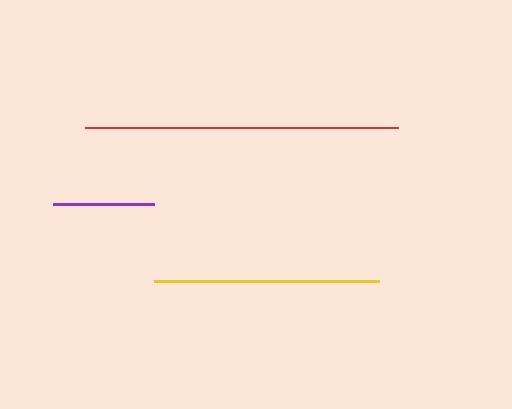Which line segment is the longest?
The red line is the longest at approximately 313 pixels.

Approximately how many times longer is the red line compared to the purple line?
The red line is approximately 3.1 times the length of the purple line.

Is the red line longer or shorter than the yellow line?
The red line is longer than the yellow line.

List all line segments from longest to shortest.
From longest to shortest: red, yellow, purple.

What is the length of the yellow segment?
The yellow segment is approximately 225 pixels long.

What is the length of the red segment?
The red segment is approximately 313 pixels long.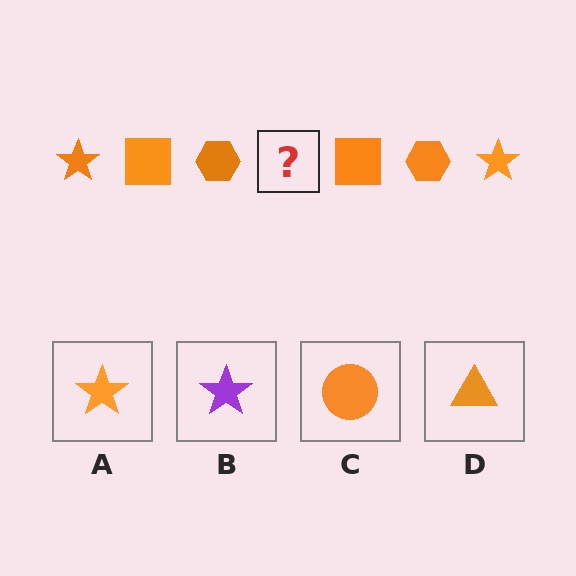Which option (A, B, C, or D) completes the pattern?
A.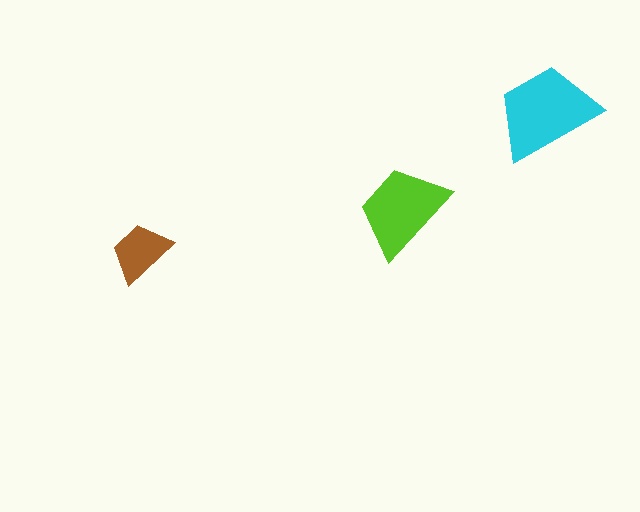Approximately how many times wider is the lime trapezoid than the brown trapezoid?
About 1.5 times wider.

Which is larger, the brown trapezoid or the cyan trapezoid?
The cyan one.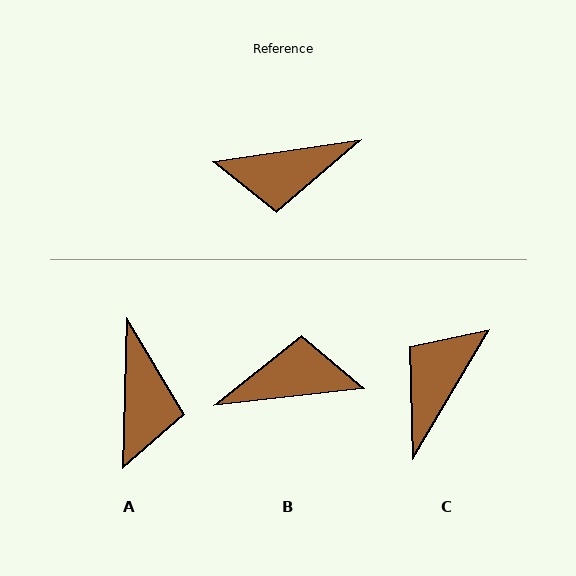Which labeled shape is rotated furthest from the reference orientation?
B, about 178 degrees away.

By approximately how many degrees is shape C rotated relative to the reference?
Approximately 129 degrees clockwise.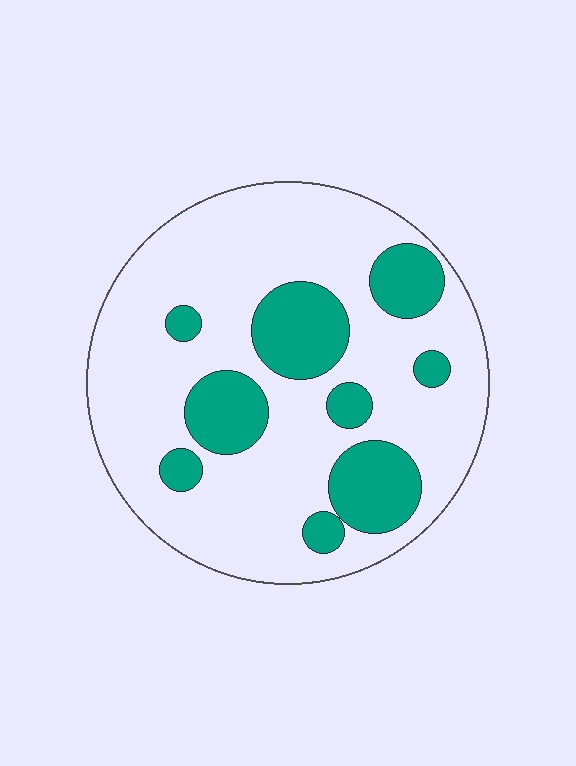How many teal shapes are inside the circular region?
9.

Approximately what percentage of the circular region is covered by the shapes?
Approximately 25%.